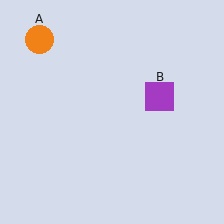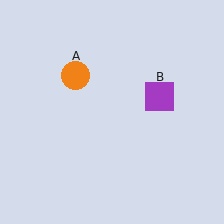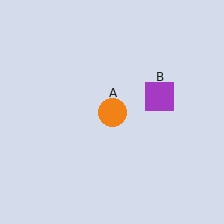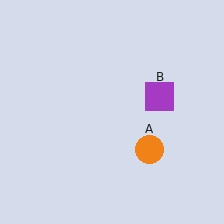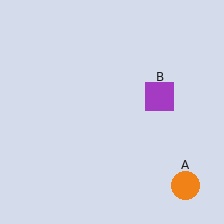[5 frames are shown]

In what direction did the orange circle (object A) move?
The orange circle (object A) moved down and to the right.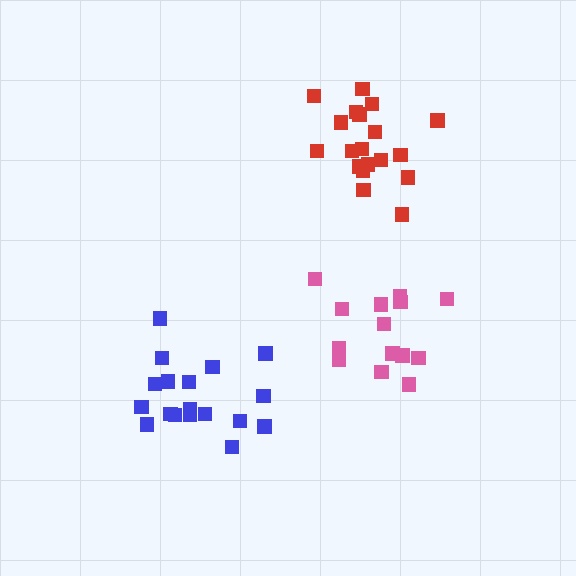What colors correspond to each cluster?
The clusters are colored: red, pink, blue.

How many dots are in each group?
Group 1: 19 dots, Group 2: 14 dots, Group 3: 18 dots (51 total).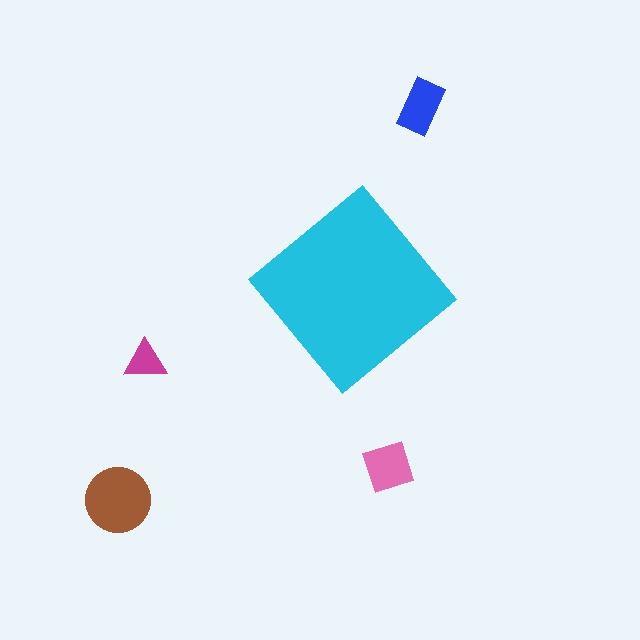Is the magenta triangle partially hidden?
No, the magenta triangle is fully visible.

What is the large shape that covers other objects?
A cyan diamond.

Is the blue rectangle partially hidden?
No, the blue rectangle is fully visible.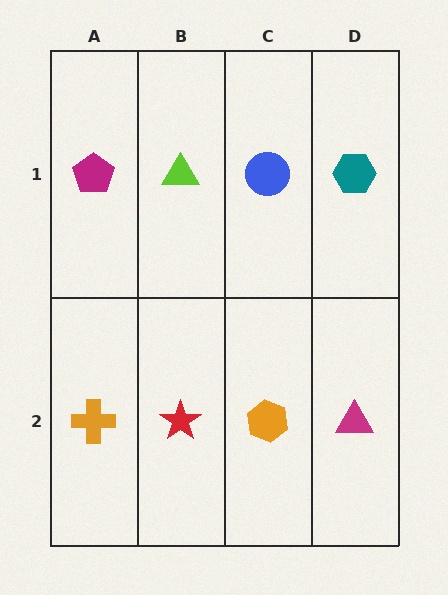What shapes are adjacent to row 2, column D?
A teal hexagon (row 1, column D), an orange hexagon (row 2, column C).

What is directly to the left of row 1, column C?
A lime triangle.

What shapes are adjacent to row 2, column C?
A blue circle (row 1, column C), a red star (row 2, column B), a magenta triangle (row 2, column D).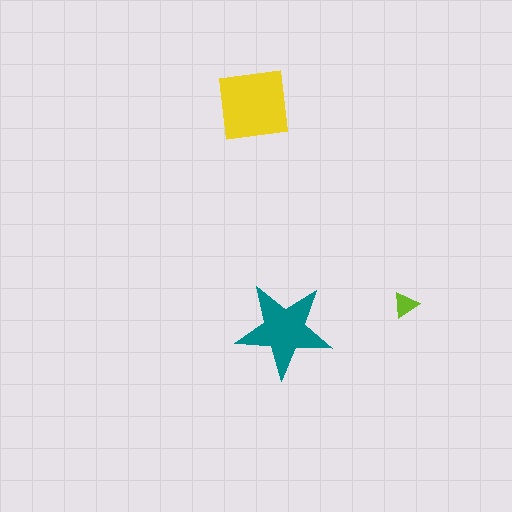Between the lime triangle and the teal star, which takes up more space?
The teal star.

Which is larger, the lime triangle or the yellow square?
The yellow square.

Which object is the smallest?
The lime triangle.